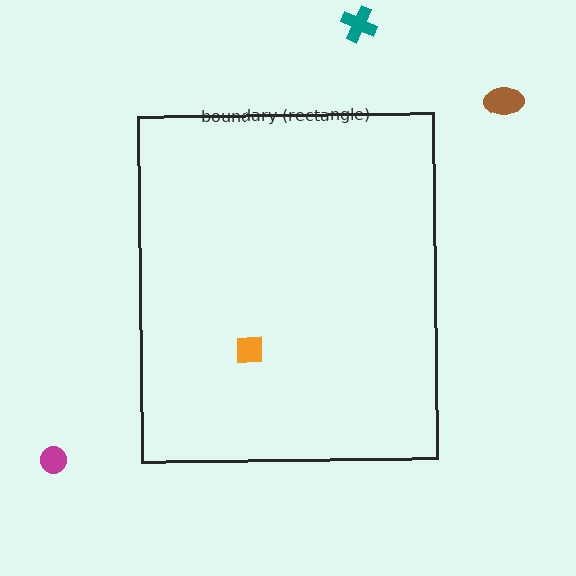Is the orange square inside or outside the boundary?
Inside.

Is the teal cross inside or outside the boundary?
Outside.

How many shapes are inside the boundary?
1 inside, 3 outside.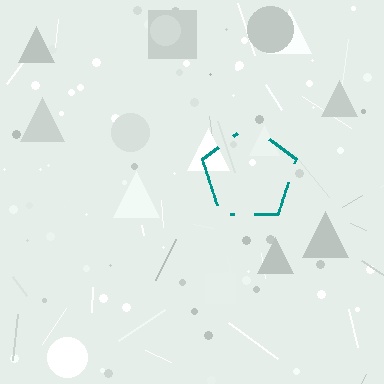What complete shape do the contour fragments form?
The contour fragments form a pentagon.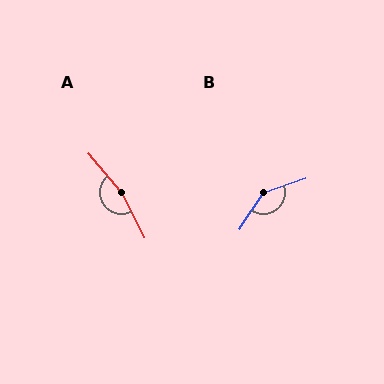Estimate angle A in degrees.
Approximately 166 degrees.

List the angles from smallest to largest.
B (143°), A (166°).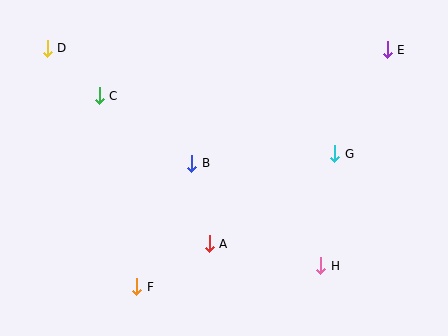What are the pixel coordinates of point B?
Point B is at (192, 163).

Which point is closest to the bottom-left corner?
Point F is closest to the bottom-left corner.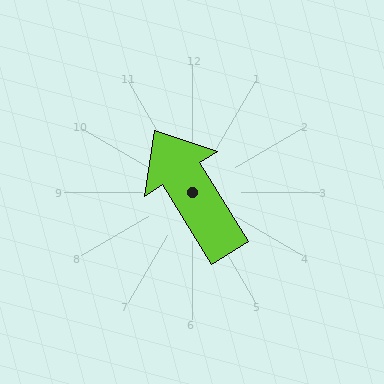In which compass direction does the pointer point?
Northwest.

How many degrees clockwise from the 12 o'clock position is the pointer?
Approximately 328 degrees.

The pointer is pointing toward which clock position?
Roughly 11 o'clock.